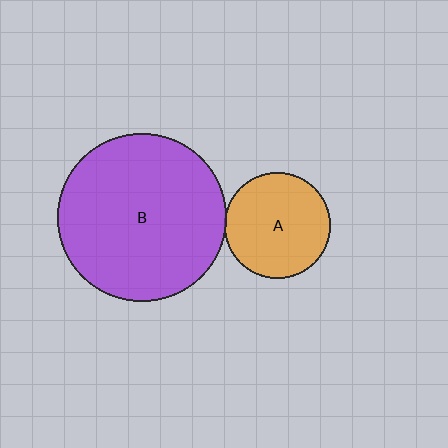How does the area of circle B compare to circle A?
Approximately 2.5 times.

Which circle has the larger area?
Circle B (purple).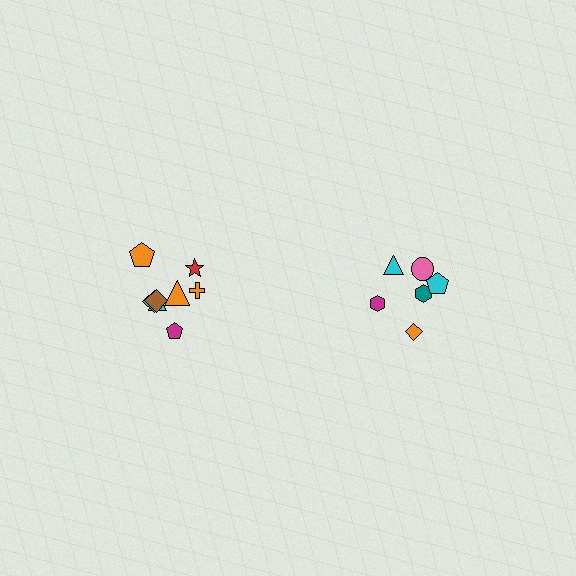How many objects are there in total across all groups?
There are 14 objects.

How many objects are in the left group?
There are 8 objects.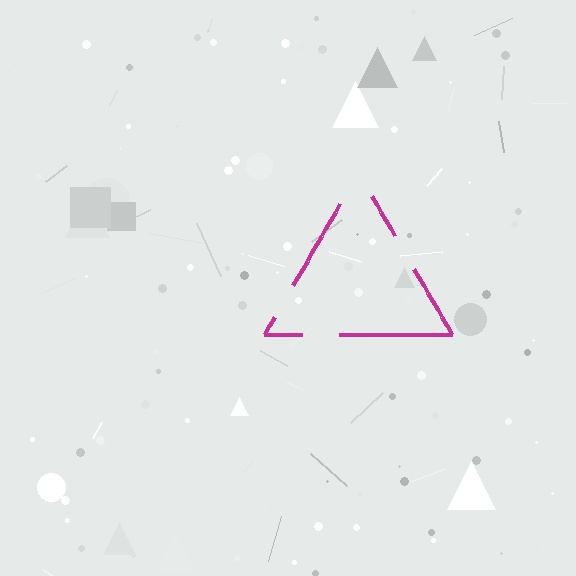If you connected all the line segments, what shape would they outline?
They would outline a triangle.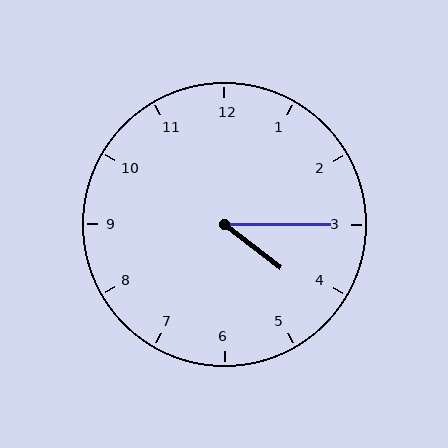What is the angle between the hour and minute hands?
Approximately 38 degrees.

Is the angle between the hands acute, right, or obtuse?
It is acute.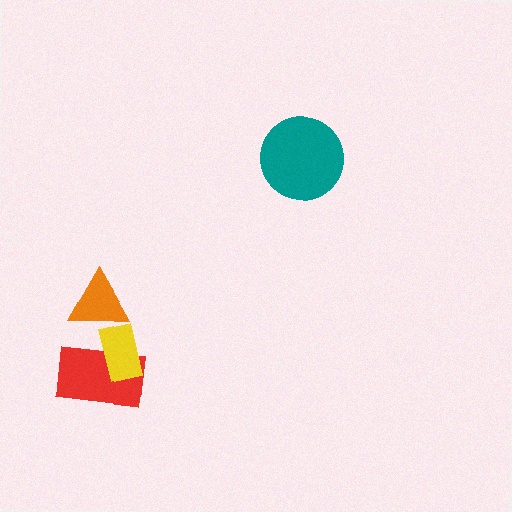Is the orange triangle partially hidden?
Yes, it is partially covered by another shape.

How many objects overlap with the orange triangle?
1 object overlaps with the orange triangle.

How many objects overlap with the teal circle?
0 objects overlap with the teal circle.